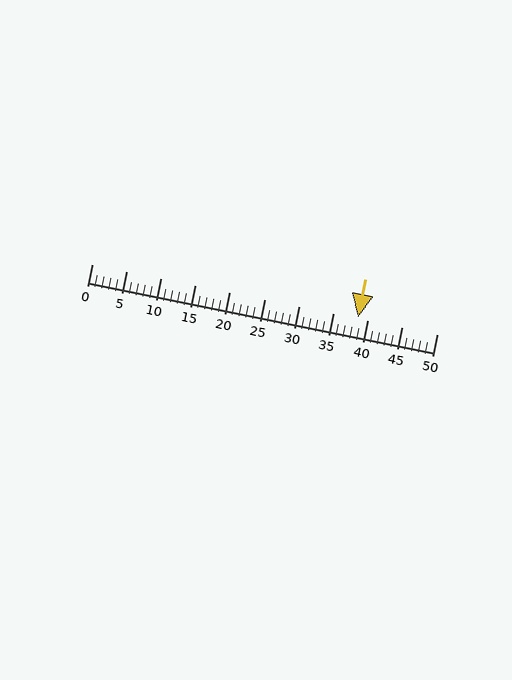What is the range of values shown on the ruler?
The ruler shows values from 0 to 50.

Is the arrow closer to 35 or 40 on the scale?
The arrow is closer to 40.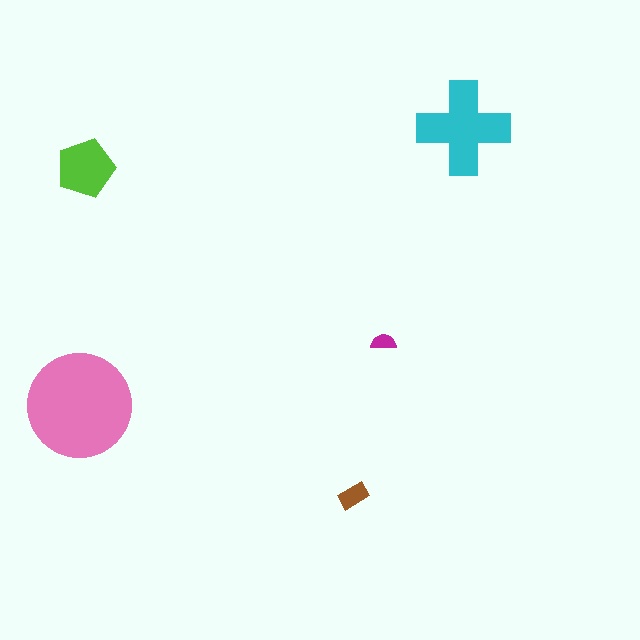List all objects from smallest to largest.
The magenta semicircle, the brown rectangle, the lime pentagon, the cyan cross, the pink circle.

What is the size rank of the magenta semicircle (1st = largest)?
5th.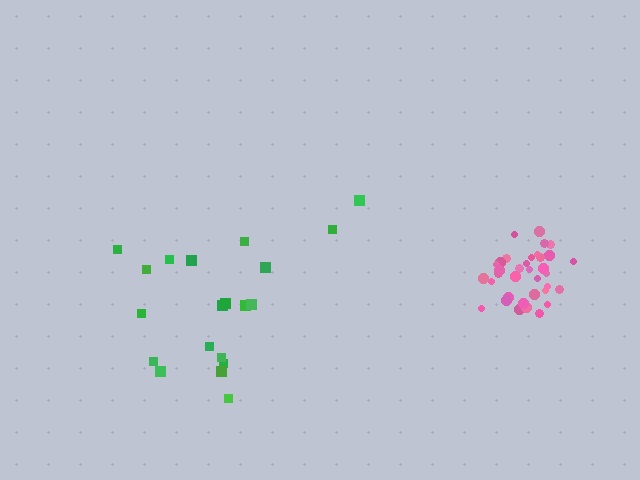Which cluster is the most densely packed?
Pink.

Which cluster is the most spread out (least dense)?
Green.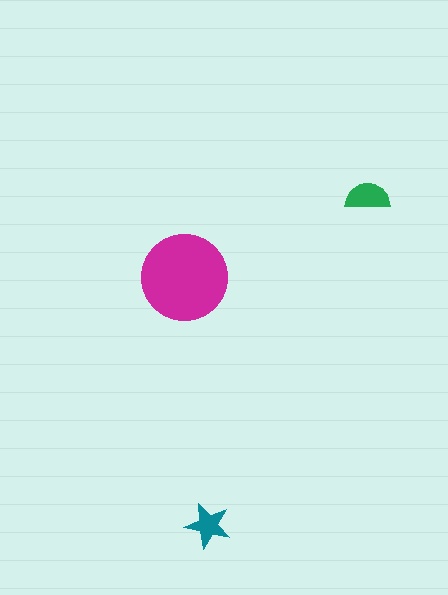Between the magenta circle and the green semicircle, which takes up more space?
The magenta circle.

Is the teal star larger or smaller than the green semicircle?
Smaller.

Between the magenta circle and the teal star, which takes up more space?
The magenta circle.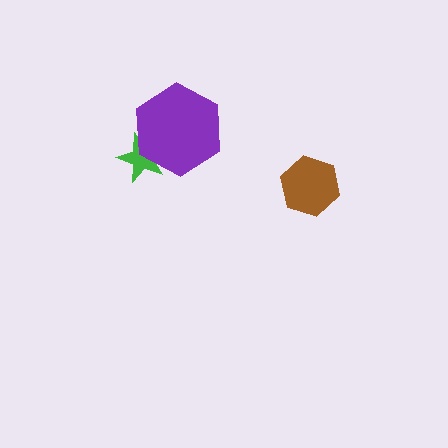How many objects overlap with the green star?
1 object overlaps with the green star.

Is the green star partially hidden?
Yes, it is partially covered by another shape.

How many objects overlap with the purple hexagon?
1 object overlaps with the purple hexagon.